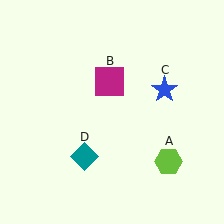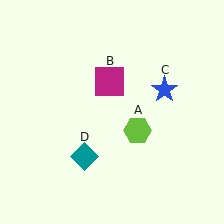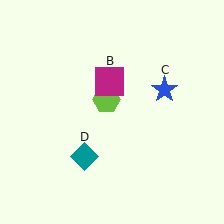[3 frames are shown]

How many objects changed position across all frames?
1 object changed position: lime hexagon (object A).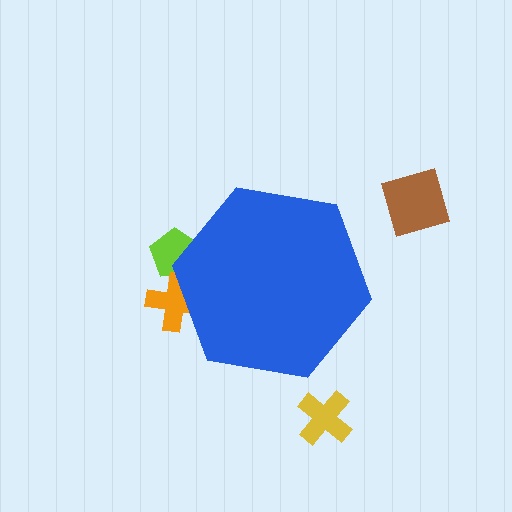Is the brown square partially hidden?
No, the brown square is fully visible.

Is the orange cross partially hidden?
Yes, the orange cross is partially hidden behind the blue hexagon.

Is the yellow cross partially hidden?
No, the yellow cross is fully visible.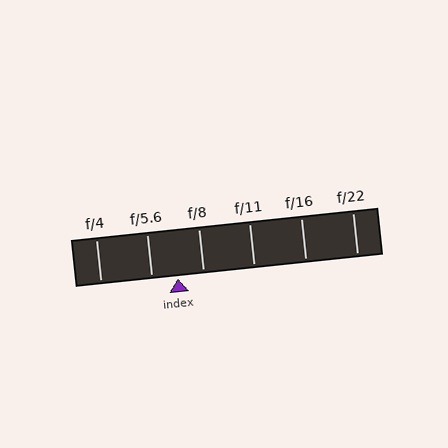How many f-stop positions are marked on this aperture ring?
There are 6 f-stop positions marked.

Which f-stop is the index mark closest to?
The index mark is closest to f/8.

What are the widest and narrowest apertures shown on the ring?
The widest aperture shown is f/4 and the narrowest is f/22.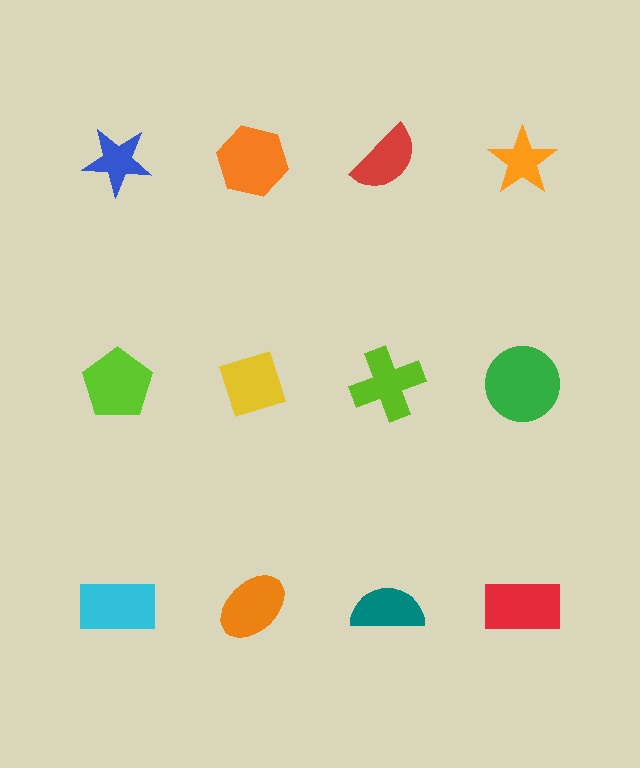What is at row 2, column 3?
A lime cross.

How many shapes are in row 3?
4 shapes.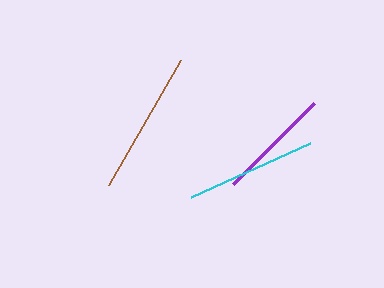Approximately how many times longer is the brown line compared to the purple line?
The brown line is approximately 1.3 times the length of the purple line.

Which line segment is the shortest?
The purple line is the shortest at approximately 115 pixels.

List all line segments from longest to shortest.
From longest to shortest: brown, cyan, purple.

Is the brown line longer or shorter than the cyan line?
The brown line is longer than the cyan line.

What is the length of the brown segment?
The brown segment is approximately 144 pixels long.